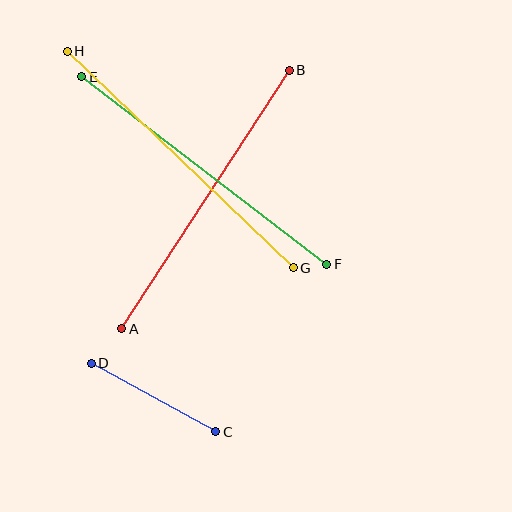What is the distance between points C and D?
The distance is approximately 142 pixels.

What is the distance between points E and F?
The distance is approximately 309 pixels.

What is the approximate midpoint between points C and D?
The midpoint is at approximately (154, 397) pixels.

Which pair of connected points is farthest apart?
Points G and H are farthest apart.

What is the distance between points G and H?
The distance is approximately 313 pixels.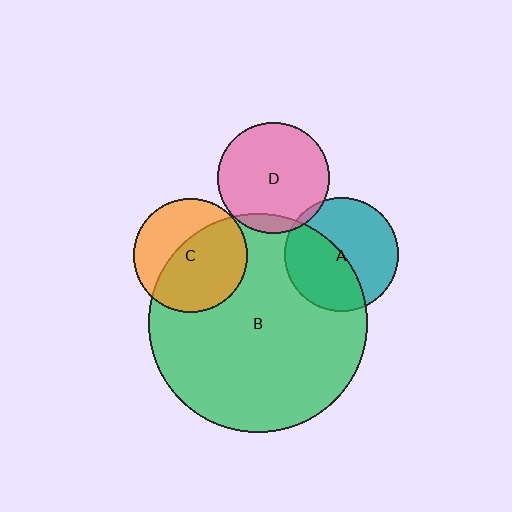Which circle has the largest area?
Circle B (green).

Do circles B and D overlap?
Yes.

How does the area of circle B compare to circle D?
Approximately 3.9 times.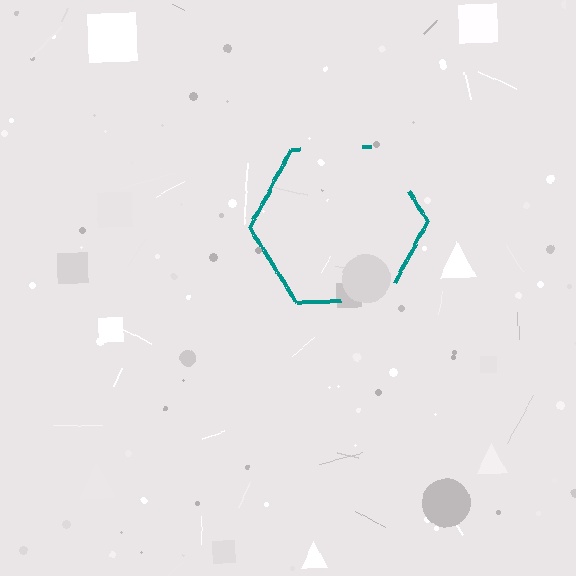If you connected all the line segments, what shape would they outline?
They would outline a hexagon.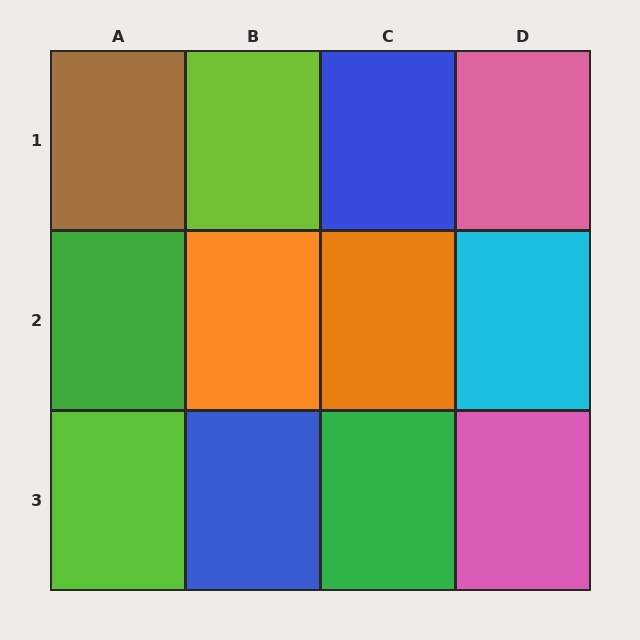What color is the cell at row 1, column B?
Lime.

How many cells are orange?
2 cells are orange.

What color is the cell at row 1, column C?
Blue.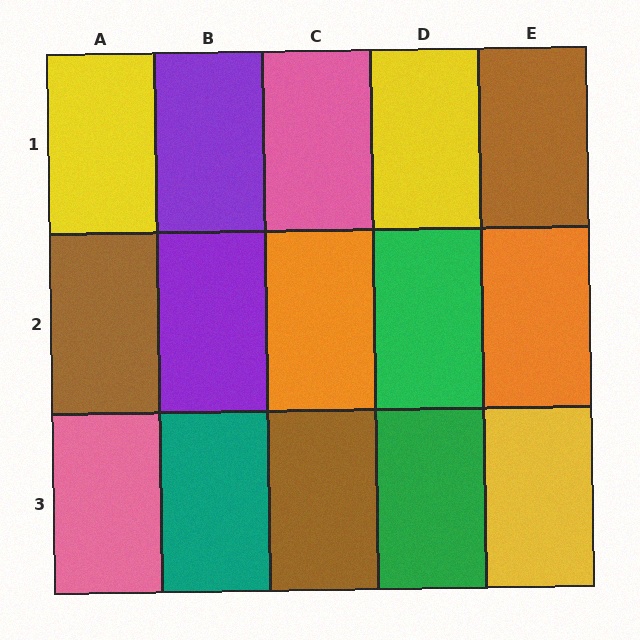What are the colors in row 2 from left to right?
Brown, purple, orange, green, orange.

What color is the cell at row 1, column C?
Pink.